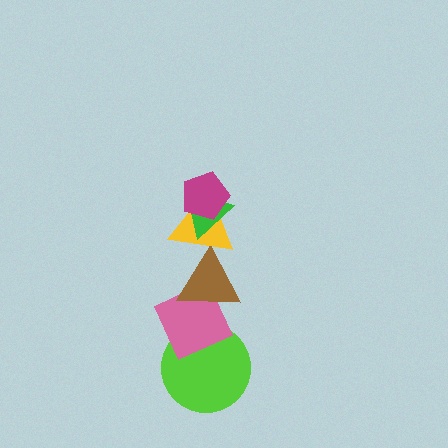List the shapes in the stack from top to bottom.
From top to bottom: the magenta pentagon, the green triangle, the yellow triangle, the brown triangle, the pink diamond, the lime circle.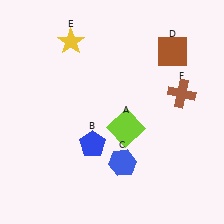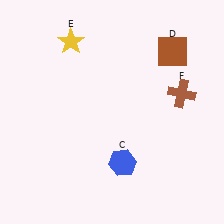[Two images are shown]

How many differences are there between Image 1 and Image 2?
There are 2 differences between the two images.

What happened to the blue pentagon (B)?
The blue pentagon (B) was removed in Image 2. It was in the bottom-left area of Image 1.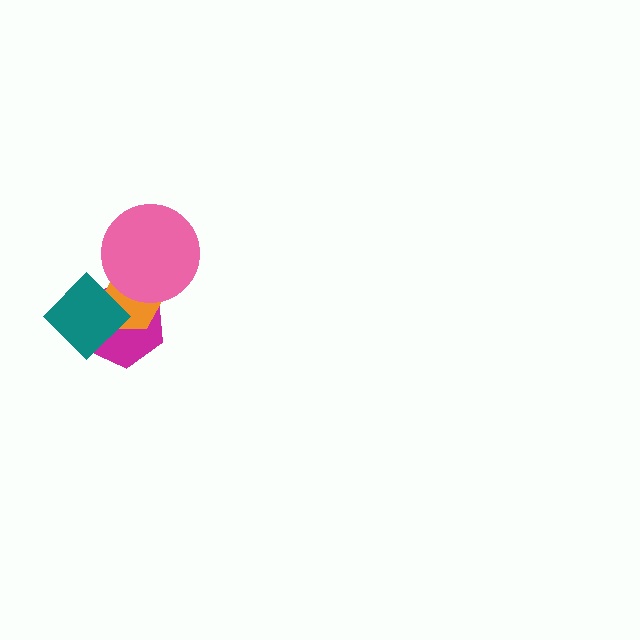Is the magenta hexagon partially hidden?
Yes, it is partially covered by another shape.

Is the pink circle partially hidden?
No, no other shape covers it.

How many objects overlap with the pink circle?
2 objects overlap with the pink circle.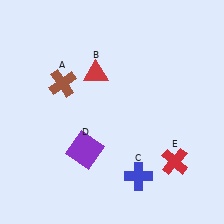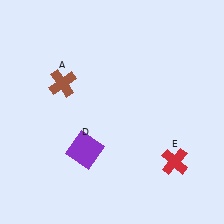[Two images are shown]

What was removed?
The red triangle (B), the blue cross (C) were removed in Image 2.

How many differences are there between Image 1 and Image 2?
There are 2 differences between the two images.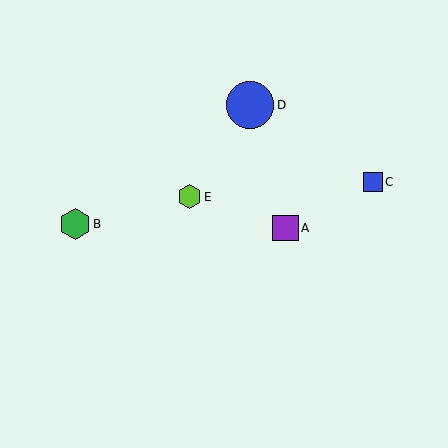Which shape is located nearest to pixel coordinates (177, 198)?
The lime hexagon (labeled E) at (189, 197) is nearest to that location.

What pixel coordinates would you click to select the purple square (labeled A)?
Click at (286, 228) to select the purple square A.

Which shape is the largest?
The blue circle (labeled D) is the largest.